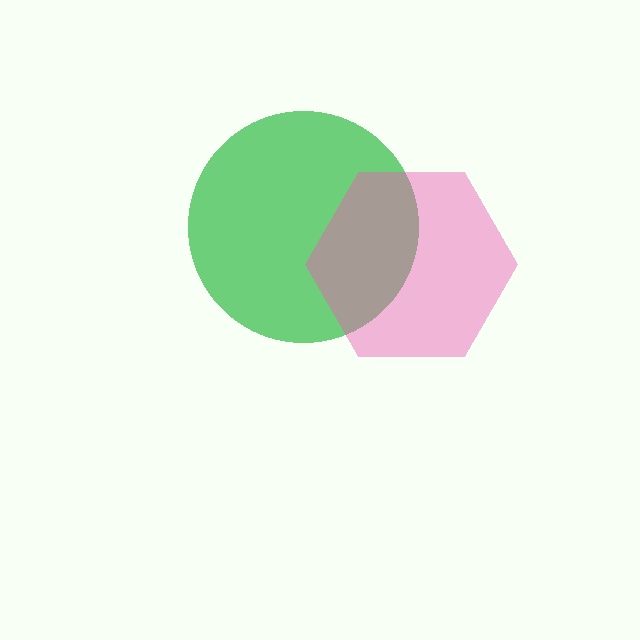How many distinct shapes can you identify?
There are 2 distinct shapes: a green circle, a pink hexagon.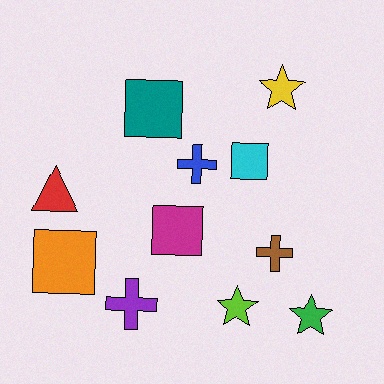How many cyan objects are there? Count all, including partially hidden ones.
There is 1 cyan object.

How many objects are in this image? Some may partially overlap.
There are 11 objects.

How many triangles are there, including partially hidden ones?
There is 1 triangle.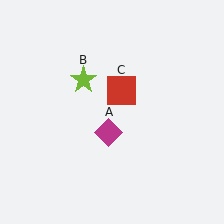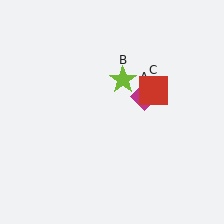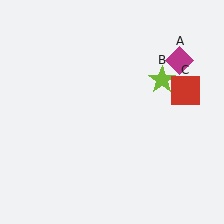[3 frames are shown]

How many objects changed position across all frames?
3 objects changed position: magenta diamond (object A), lime star (object B), red square (object C).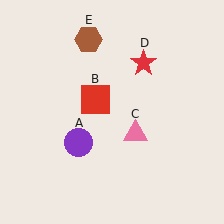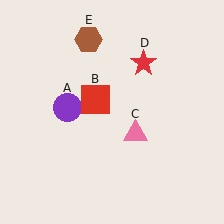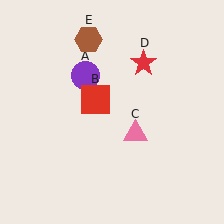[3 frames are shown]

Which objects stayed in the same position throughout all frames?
Red square (object B) and pink triangle (object C) and red star (object D) and brown hexagon (object E) remained stationary.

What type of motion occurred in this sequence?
The purple circle (object A) rotated clockwise around the center of the scene.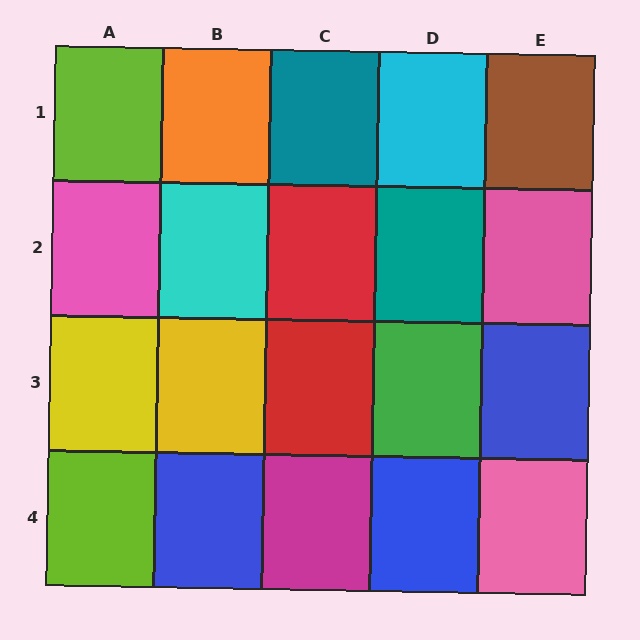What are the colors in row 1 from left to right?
Lime, orange, teal, cyan, brown.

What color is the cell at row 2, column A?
Pink.